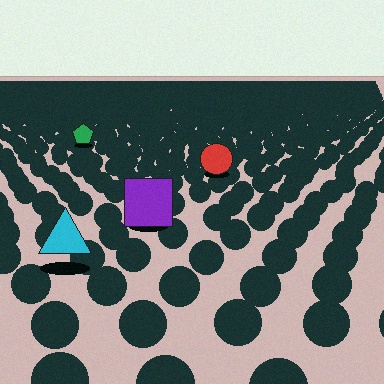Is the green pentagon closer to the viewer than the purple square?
No. The purple square is closer — you can tell from the texture gradient: the ground texture is coarser near it.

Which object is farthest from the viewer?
The green pentagon is farthest from the viewer. It appears smaller and the ground texture around it is denser.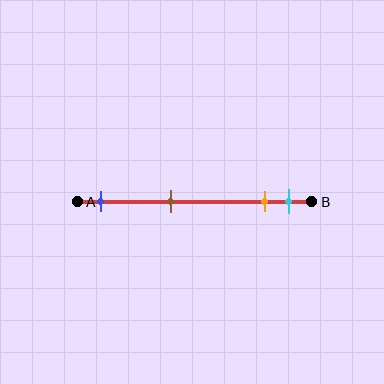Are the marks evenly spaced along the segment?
No, the marks are not evenly spaced.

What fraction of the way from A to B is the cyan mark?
The cyan mark is approximately 90% (0.9) of the way from A to B.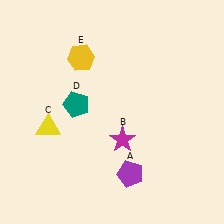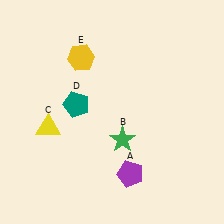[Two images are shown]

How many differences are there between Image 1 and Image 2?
There is 1 difference between the two images.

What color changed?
The star (B) changed from magenta in Image 1 to green in Image 2.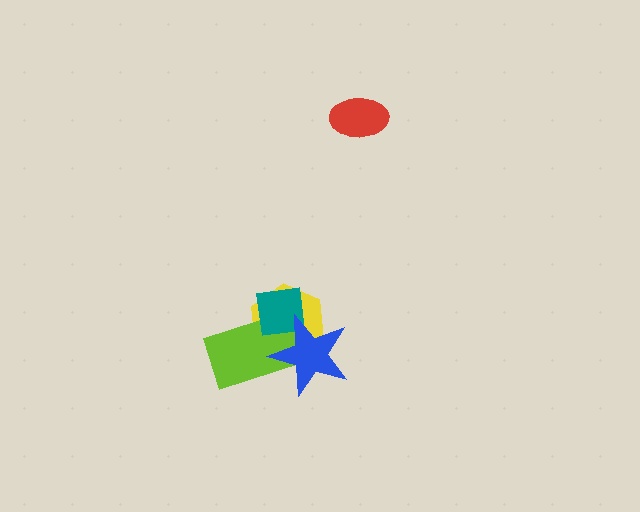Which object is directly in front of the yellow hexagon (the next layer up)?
The lime rectangle is directly in front of the yellow hexagon.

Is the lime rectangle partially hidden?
Yes, it is partially covered by another shape.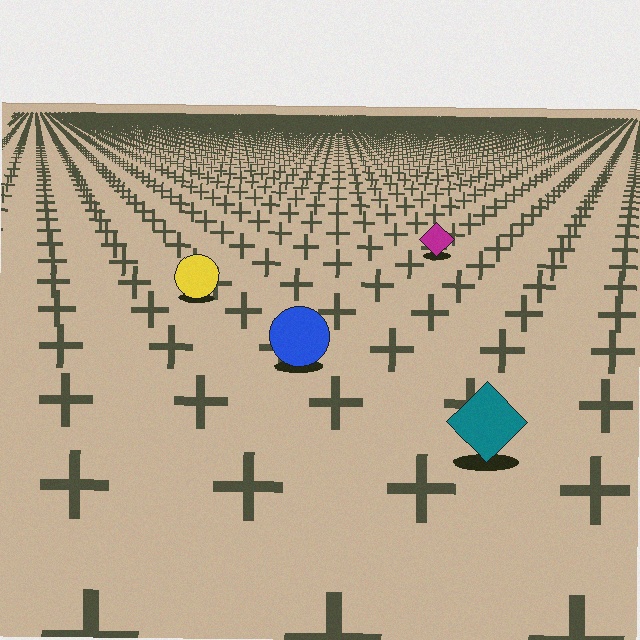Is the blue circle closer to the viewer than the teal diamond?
No. The teal diamond is closer — you can tell from the texture gradient: the ground texture is coarser near it.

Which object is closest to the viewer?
The teal diamond is closest. The texture marks near it are larger and more spread out.